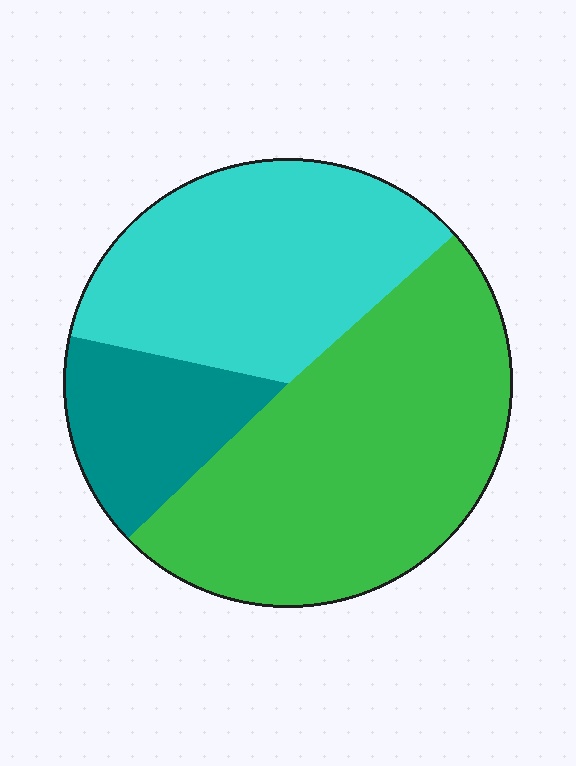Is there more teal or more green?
Green.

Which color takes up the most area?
Green, at roughly 50%.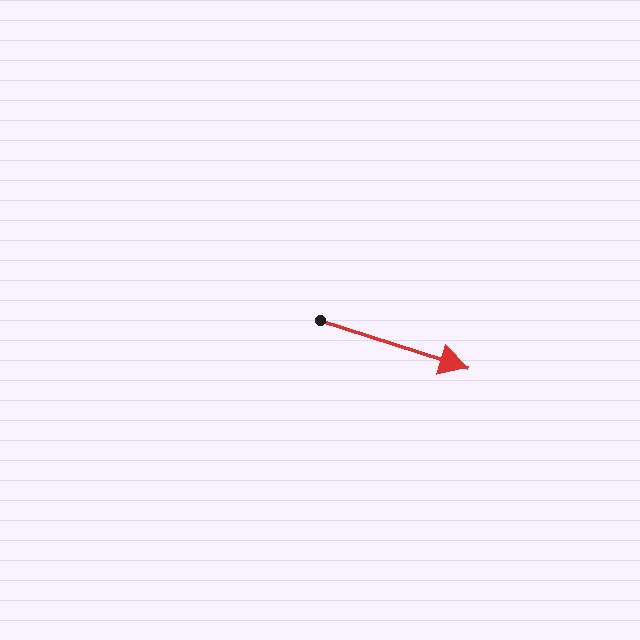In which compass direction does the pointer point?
East.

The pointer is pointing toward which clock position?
Roughly 4 o'clock.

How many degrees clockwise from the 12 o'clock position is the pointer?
Approximately 108 degrees.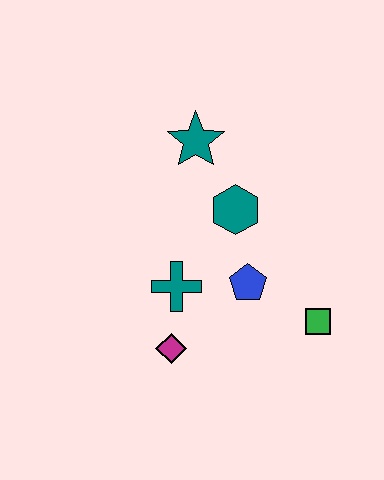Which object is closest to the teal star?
The teal hexagon is closest to the teal star.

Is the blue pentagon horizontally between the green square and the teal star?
Yes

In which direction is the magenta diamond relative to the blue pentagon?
The magenta diamond is to the left of the blue pentagon.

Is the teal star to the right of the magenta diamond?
Yes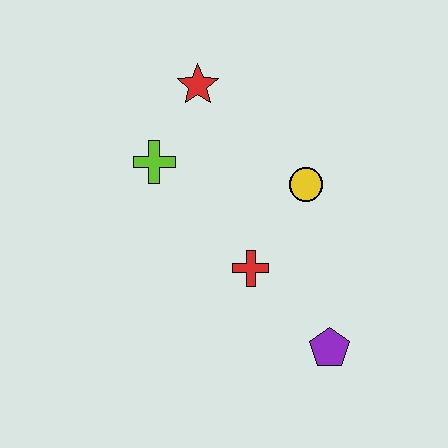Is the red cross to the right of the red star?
Yes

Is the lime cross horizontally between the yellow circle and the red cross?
No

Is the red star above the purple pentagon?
Yes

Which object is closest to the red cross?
The yellow circle is closest to the red cross.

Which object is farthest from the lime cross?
The purple pentagon is farthest from the lime cross.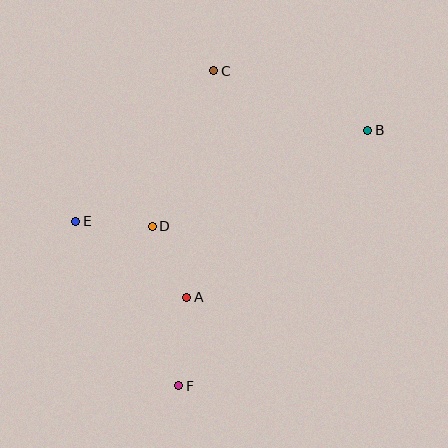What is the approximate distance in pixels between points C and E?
The distance between C and E is approximately 204 pixels.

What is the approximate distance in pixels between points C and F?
The distance between C and F is approximately 317 pixels.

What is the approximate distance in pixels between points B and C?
The distance between B and C is approximately 165 pixels.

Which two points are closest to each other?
Points D and E are closest to each other.